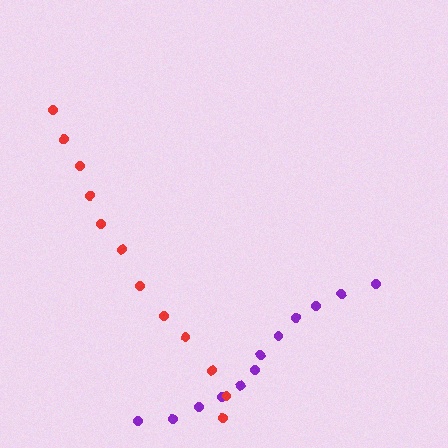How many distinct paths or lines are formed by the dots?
There are 2 distinct paths.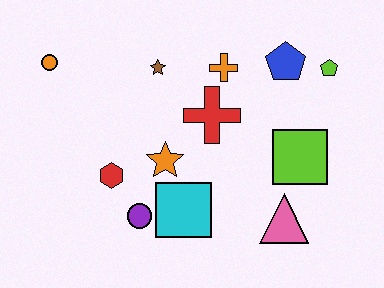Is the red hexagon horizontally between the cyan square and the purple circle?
No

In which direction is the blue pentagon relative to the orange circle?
The blue pentagon is to the right of the orange circle.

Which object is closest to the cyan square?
The purple circle is closest to the cyan square.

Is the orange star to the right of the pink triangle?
No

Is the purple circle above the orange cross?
No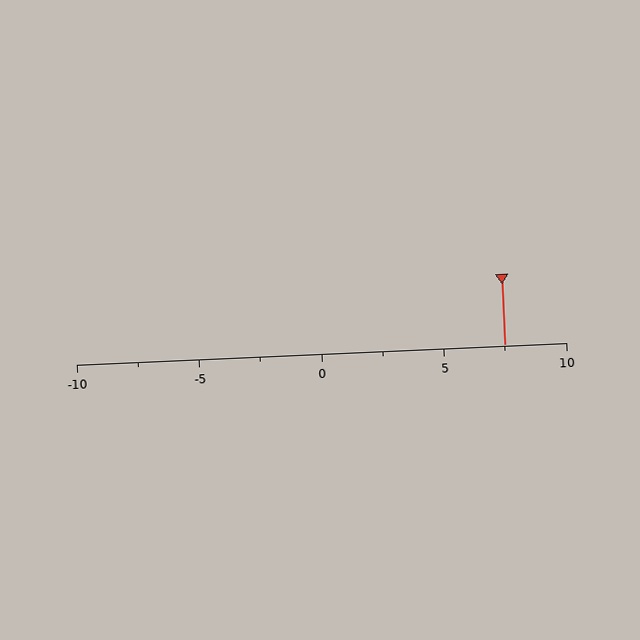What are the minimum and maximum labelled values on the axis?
The axis runs from -10 to 10.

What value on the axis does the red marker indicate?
The marker indicates approximately 7.5.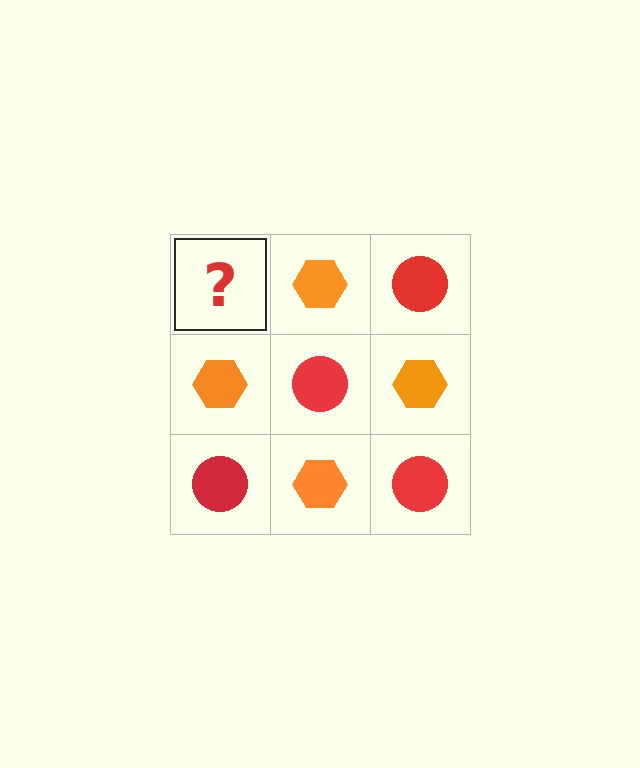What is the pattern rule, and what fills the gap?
The rule is that it alternates red circle and orange hexagon in a checkerboard pattern. The gap should be filled with a red circle.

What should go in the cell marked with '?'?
The missing cell should contain a red circle.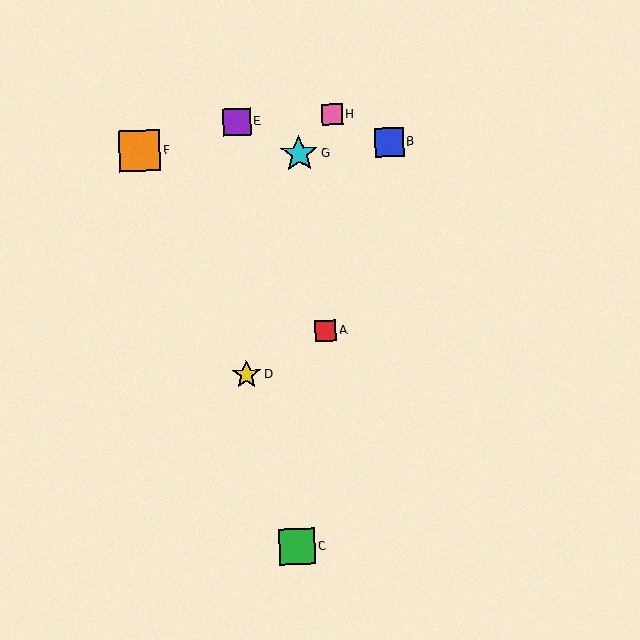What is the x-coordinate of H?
Object H is at x≈332.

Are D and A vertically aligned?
No, D is at x≈246 and A is at x≈326.